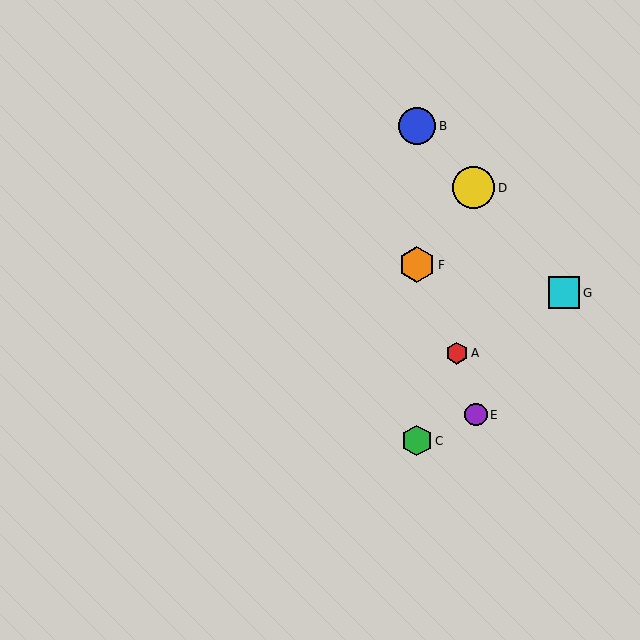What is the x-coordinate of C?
Object C is at x≈417.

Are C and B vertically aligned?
Yes, both are at x≈417.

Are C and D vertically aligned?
No, C is at x≈417 and D is at x≈473.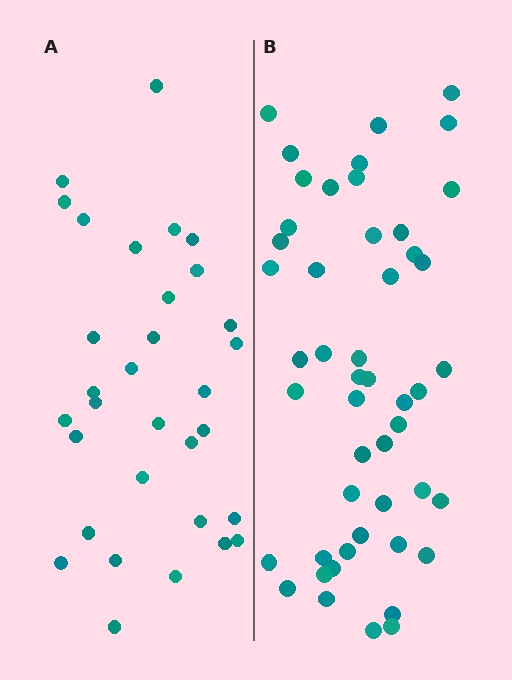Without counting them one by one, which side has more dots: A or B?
Region B (the right region) has more dots.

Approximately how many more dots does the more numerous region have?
Region B has approximately 15 more dots than region A.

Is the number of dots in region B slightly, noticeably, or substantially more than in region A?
Region B has substantially more. The ratio is roughly 1.5 to 1.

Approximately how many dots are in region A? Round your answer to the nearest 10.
About 30 dots. (The exact count is 32, which rounds to 30.)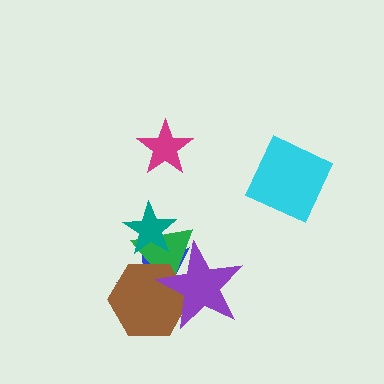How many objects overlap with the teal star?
2 objects overlap with the teal star.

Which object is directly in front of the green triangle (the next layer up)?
The teal star is directly in front of the green triangle.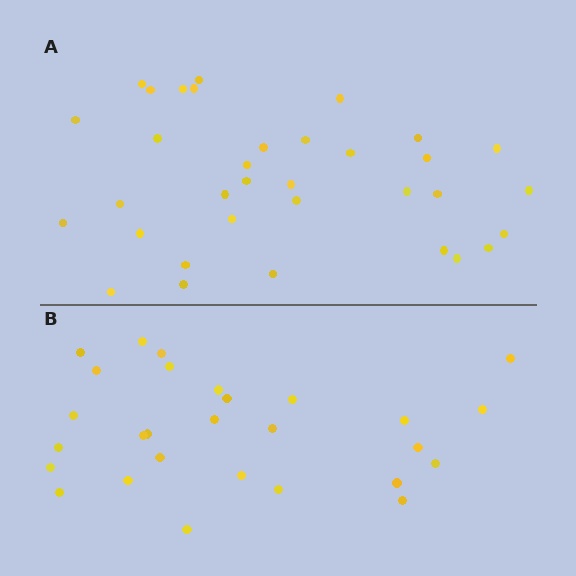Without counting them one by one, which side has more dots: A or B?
Region A (the top region) has more dots.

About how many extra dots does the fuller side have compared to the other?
Region A has about 6 more dots than region B.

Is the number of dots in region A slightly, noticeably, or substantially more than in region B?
Region A has only slightly more — the two regions are fairly close. The ratio is roughly 1.2 to 1.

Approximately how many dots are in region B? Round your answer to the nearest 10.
About 30 dots. (The exact count is 28, which rounds to 30.)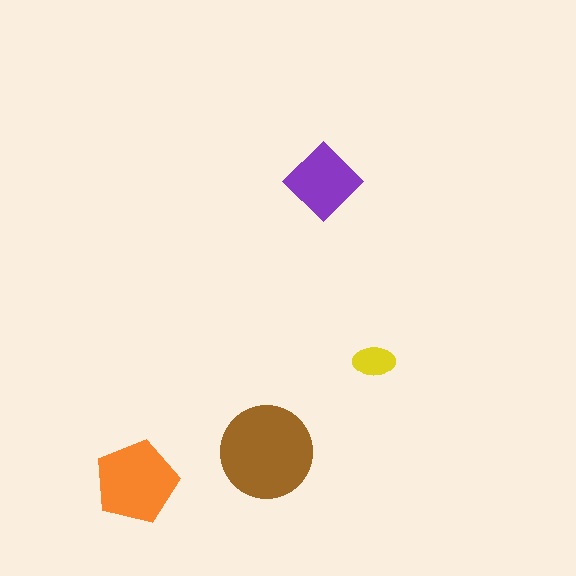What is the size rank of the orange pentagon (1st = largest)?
2nd.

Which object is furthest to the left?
The orange pentagon is leftmost.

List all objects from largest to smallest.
The brown circle, the orange pentagon, the purple diamond, the yellow ellipse.